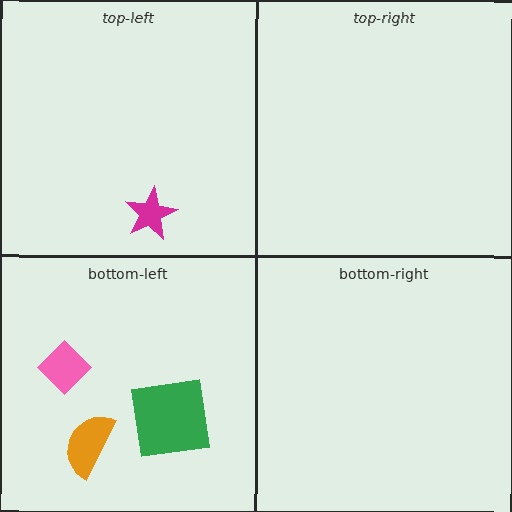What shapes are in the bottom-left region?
The pink diamond, the orange semicircle, the green square.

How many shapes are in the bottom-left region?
3.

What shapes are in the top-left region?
The magenta star.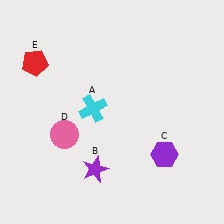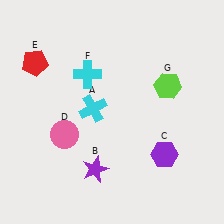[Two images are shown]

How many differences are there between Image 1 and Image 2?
There are 2 differences between the two images.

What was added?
A cyan cross (F), a lime hexagon (G) were added in Image 2.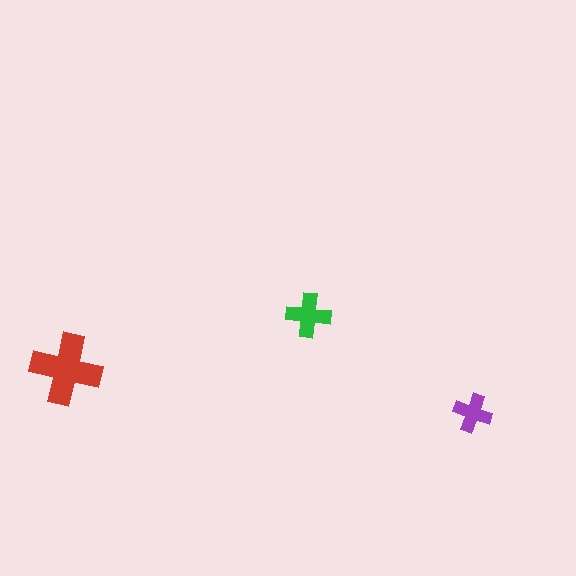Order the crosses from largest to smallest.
the red one, the green one, the purple one.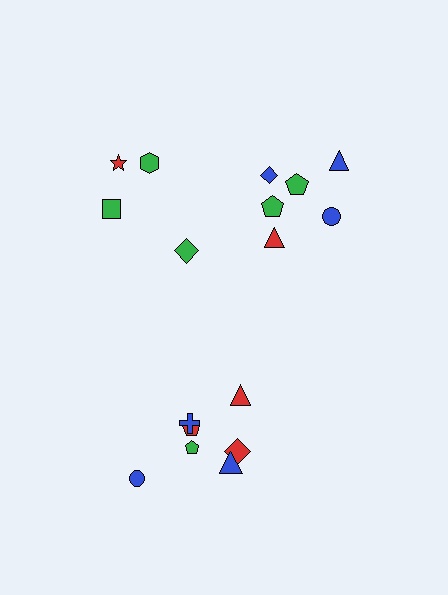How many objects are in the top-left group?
There are 4 objects.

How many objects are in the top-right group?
There are 6 objects.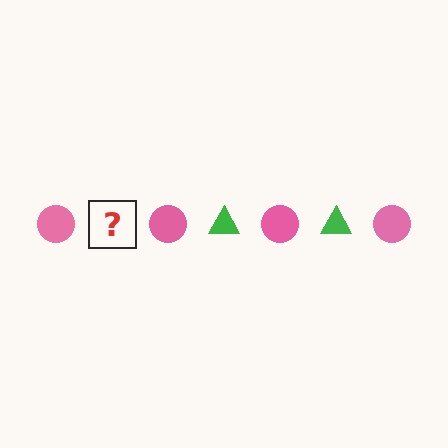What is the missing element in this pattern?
The missing element is a green triangle.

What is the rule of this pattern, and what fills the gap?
The rule is that the pattern alternates between pink circle and green triangle. The gap should be filled with a green triangle.